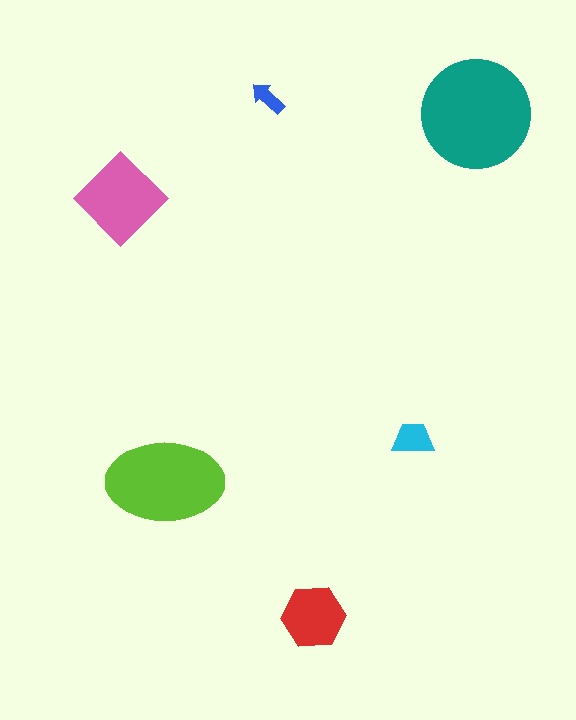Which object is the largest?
The teal circle.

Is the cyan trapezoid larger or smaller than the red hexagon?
Smaller.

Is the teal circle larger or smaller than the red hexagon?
Larger.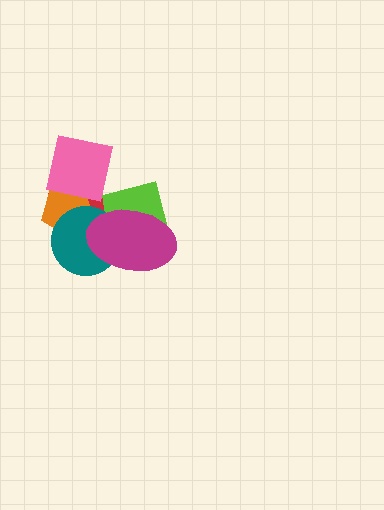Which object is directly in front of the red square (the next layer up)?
The orange pentagon is directly in front of the red square.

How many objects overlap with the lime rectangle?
5 objects overlap with the lime rectangle.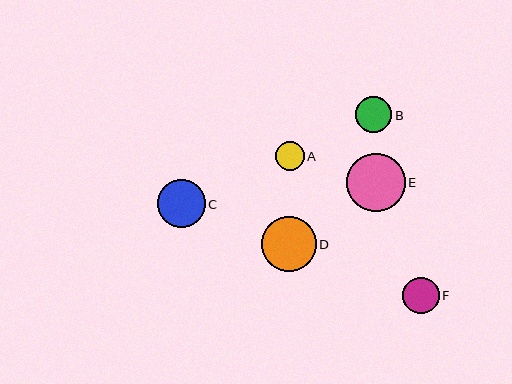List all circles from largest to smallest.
From largest to smallest: E, D, C, F, B, A.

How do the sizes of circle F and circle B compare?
Circle F and circle B are approximately the same size.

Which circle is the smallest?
Circle A is the smallest with a size of approximately 29 pixels.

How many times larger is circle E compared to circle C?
Circle E is approximately 1.2 times the size of circle C.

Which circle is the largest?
Circle E is the largest with a size of approximately 59 pixels.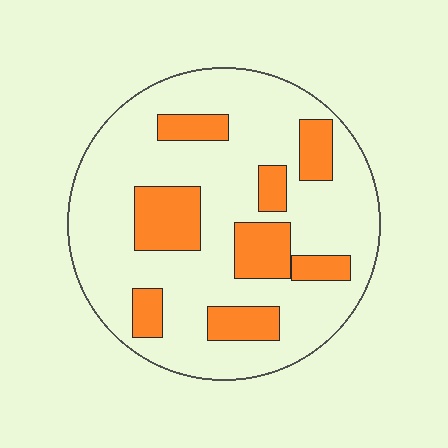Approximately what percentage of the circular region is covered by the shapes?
Approximately 25%.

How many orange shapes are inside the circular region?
8.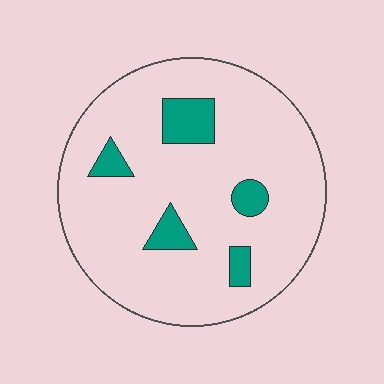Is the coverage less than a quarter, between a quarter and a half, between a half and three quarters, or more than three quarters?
Less than a quarter.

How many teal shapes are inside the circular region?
5.